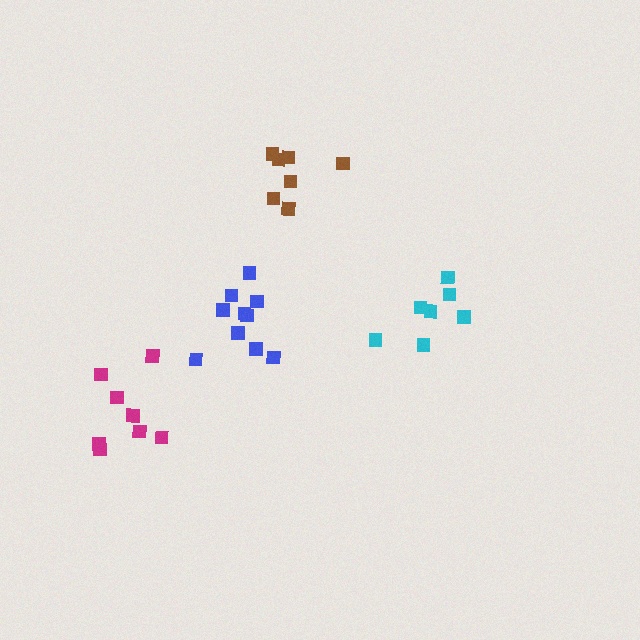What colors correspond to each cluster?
The clusters are colored: brown, blue, cyan, magenta.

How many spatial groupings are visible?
There are 4 spatial groupings.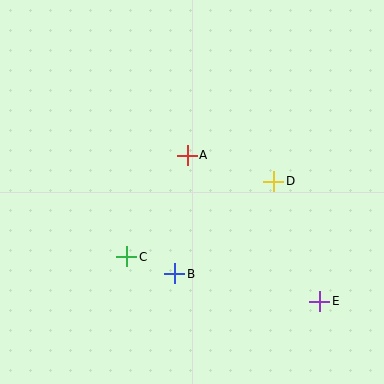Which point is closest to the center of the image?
Point A at (187, 155) is closest to the center.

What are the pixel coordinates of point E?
Point E is at (320, 301).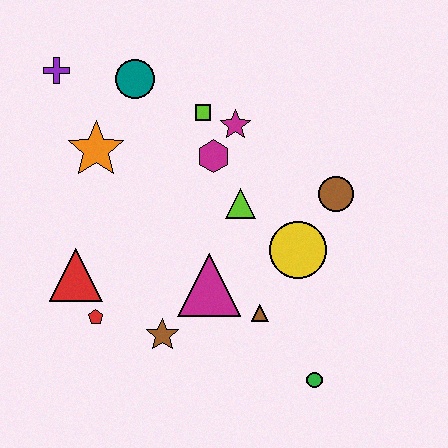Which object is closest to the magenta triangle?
The brown triangle is closest to the magenta triangle.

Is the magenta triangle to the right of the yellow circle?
No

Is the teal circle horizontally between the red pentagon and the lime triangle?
Yes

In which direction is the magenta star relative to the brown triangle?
The magenta star is above the brown triangle.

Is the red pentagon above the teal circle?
No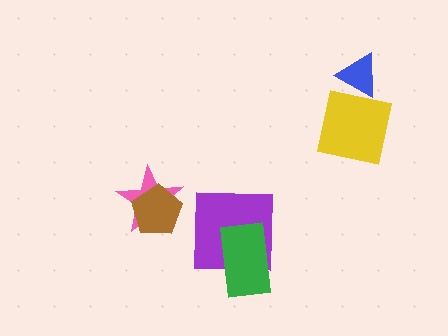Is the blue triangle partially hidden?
Yes, it is partially covered by another shape.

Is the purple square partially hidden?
Yes, it is partially covered by another shape.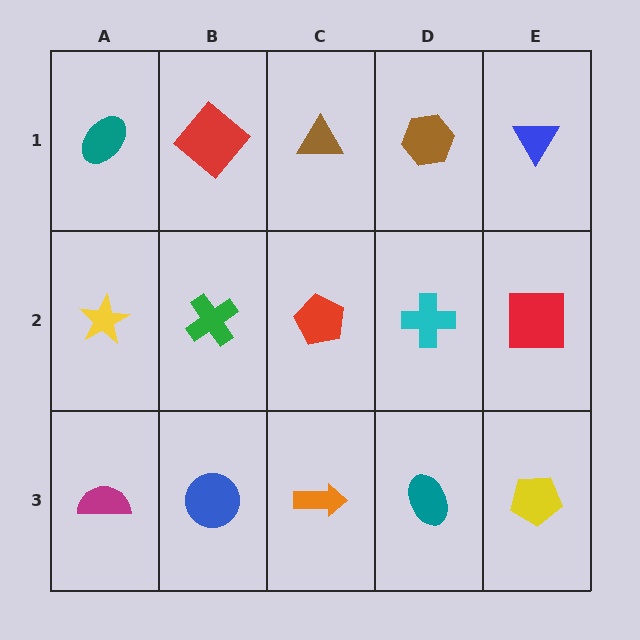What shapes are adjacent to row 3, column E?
A red square (row 2, column E), a teal ellipse (row 3, column D).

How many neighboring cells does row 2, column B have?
4.